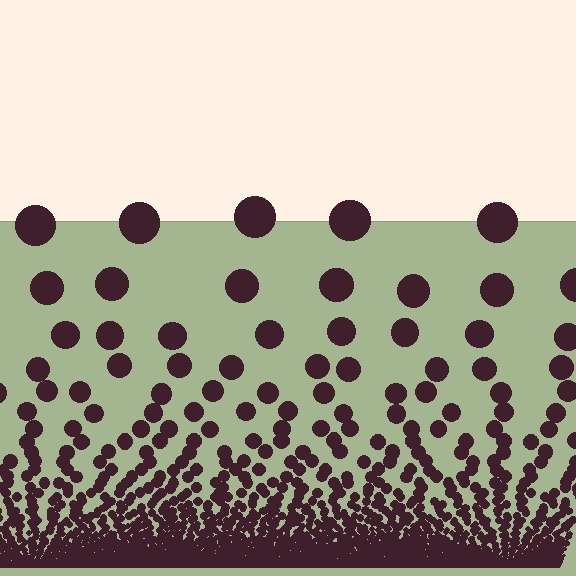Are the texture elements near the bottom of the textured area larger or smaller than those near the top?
Smaller. The gradient is inverted — elements near the bottom are smaller and denser.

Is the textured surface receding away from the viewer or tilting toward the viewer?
The surface appears to tilt toward the viewer. Texture elements get larger and sparser toward the top.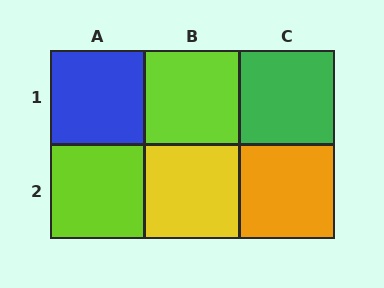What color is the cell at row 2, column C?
Orange.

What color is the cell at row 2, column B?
Yellow.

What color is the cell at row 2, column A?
Lime.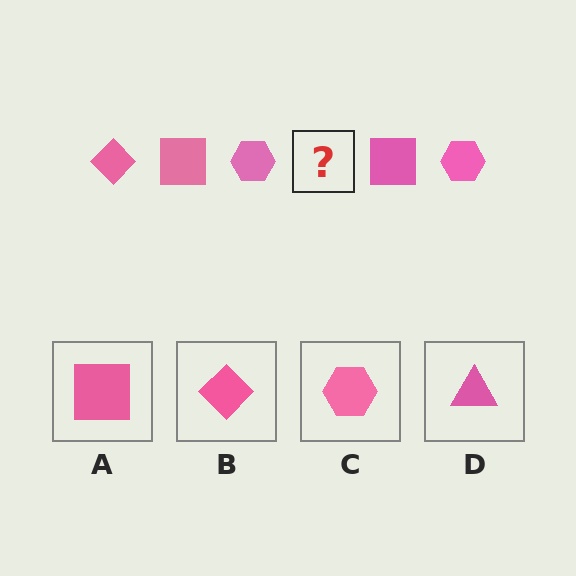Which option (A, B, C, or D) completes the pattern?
B.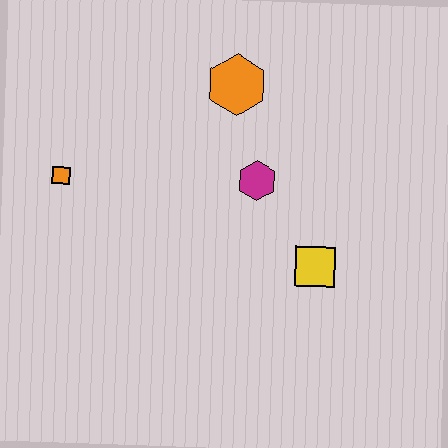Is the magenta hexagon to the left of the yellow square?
Yes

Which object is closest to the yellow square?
The magenta hexagon is closest to the yellow square.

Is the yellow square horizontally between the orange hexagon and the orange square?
No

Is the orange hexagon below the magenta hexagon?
No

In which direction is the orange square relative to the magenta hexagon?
The orange square is to the left of the magenta hexagon.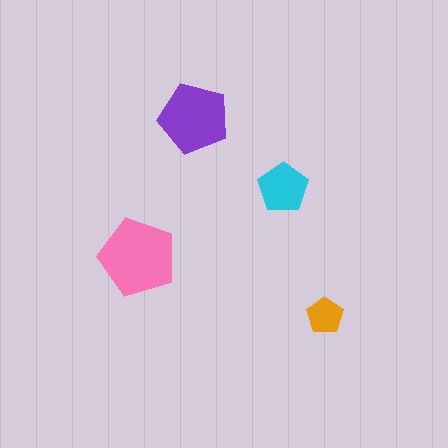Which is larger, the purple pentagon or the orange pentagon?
The purple one.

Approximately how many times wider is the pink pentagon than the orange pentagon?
About 2 times wider.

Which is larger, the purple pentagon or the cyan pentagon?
The purple one.